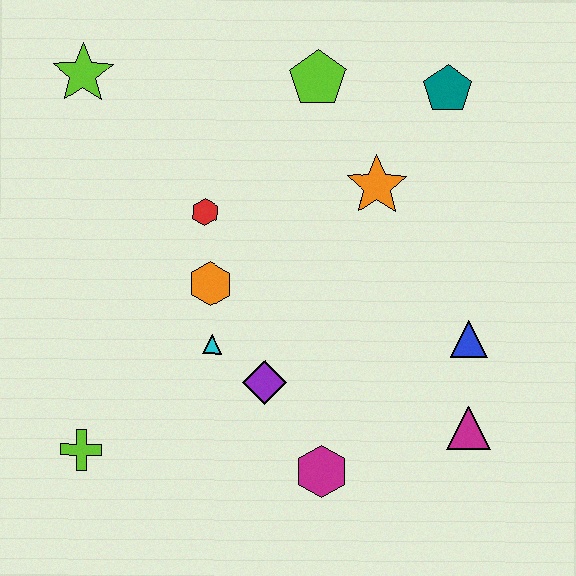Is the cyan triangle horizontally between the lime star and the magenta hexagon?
Yes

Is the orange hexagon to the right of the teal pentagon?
No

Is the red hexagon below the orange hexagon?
No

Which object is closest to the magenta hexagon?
The purple diamond is closest to the magenta hexagon.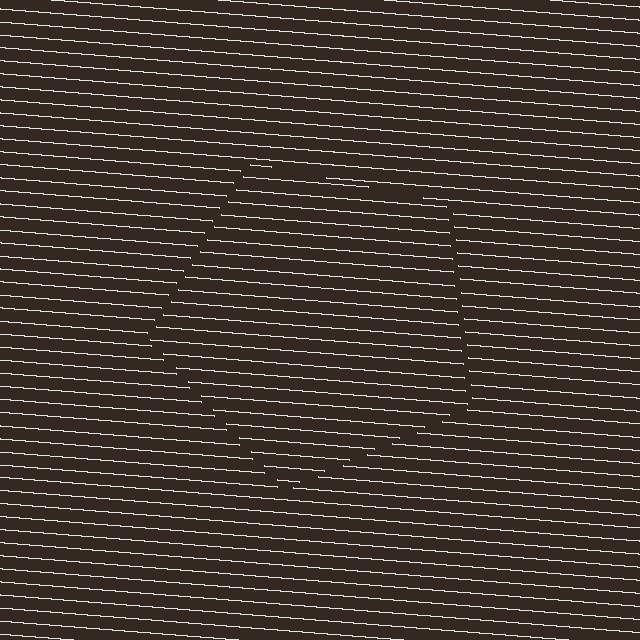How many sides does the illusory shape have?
5 sides — the line-ends trace a pentagon.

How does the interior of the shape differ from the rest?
The interior of the shape contains the same grating, shifted by half a period — the contour is defined by the phase discontinuity where line-ends from the inner and outer gratings abut.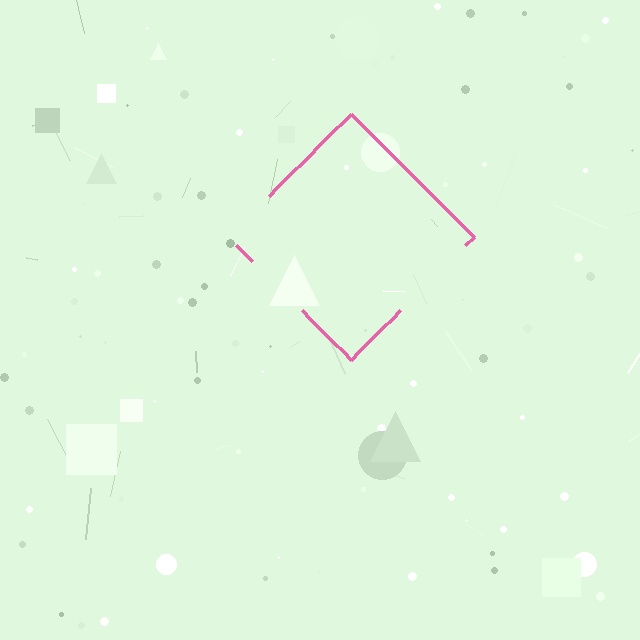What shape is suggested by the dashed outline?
The dashed outline suggests a diamond.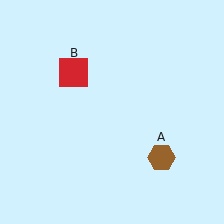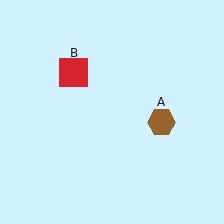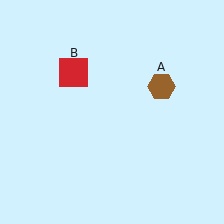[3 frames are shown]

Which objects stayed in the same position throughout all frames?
Red square (object B) remained stationary.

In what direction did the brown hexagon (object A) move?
The brown hexagon (object A) moved up.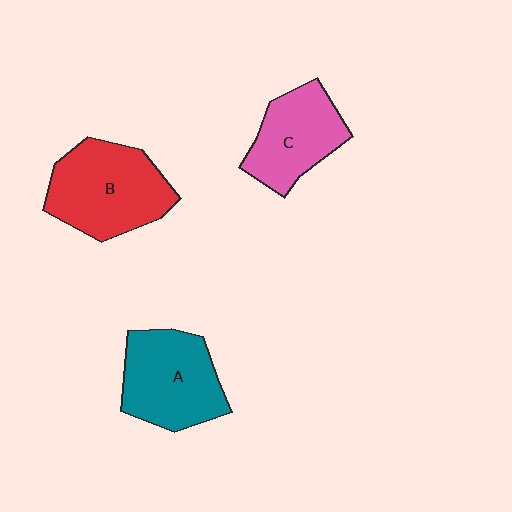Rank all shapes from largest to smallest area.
From largest to smallest: B (red), A (teal), C (pink).